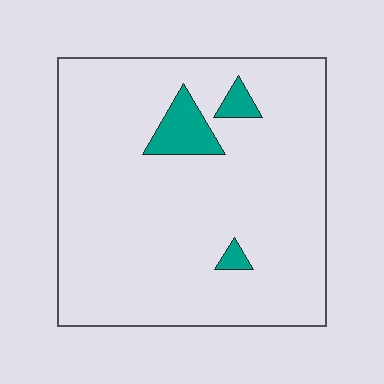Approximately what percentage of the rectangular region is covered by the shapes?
Approximately 5%.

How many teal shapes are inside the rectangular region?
3.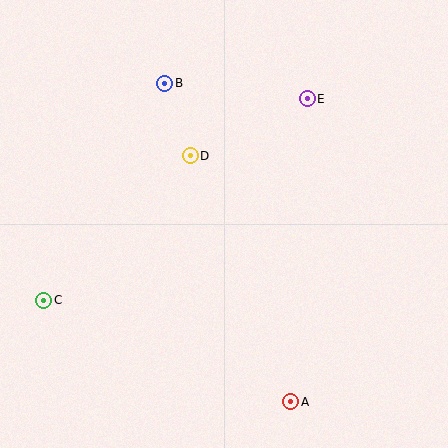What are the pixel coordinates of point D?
Point D is at (190, 156).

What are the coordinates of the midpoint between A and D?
The midpoint between A and D is at (240, 279).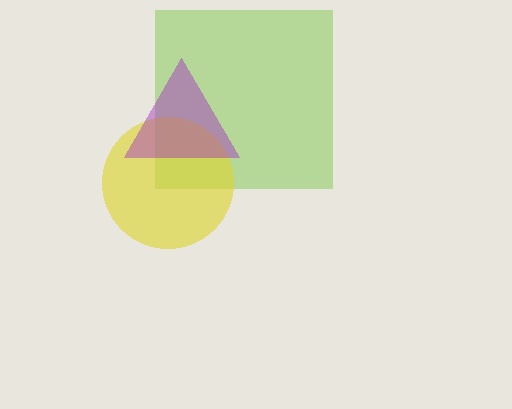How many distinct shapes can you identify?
There are 3 distinct shapes: a lime square, a yellow circle, a purple triangle.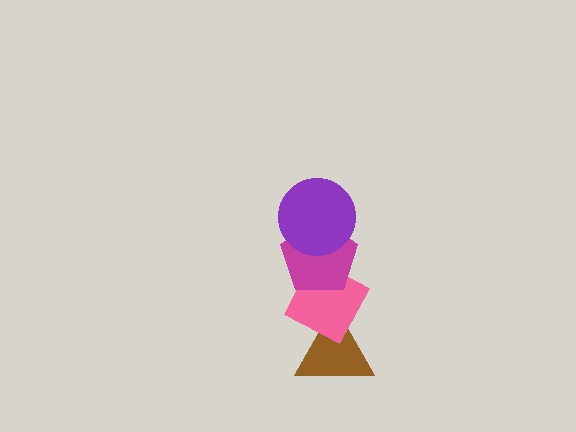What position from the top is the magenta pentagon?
The magenta pentagon is 2nd from the top.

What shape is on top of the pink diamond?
The magenta pentagon is on top of the pink diamond.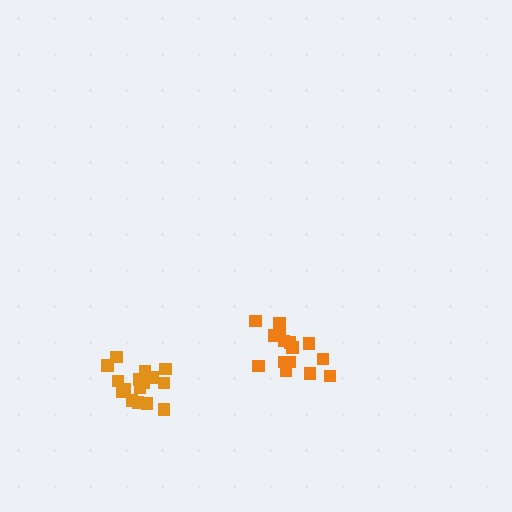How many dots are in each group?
Group 1: 16 dots, Group 2: 15 dots (31 total).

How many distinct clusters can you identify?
There are 2 distinct clusters.